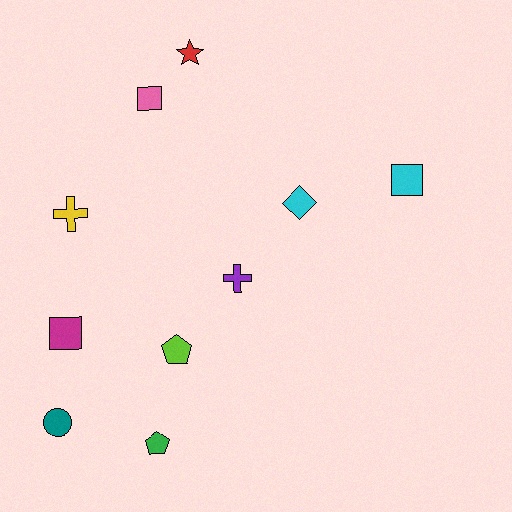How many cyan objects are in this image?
There are 2 cyan objects.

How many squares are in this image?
There are 3 squares.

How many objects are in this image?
There are 10 objects.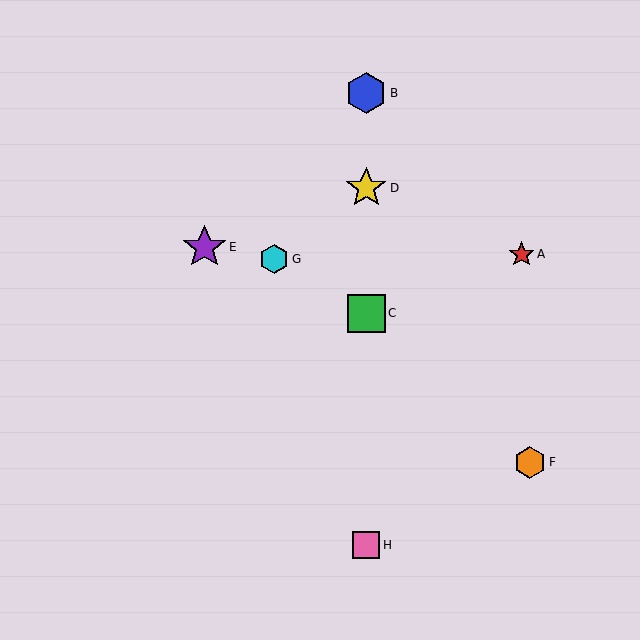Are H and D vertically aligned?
Yes, both are at x≈366.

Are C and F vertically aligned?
No, C is at x≈366 and F is at x≈530.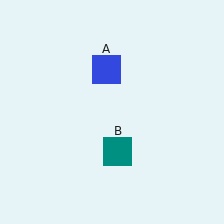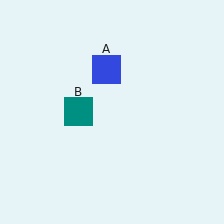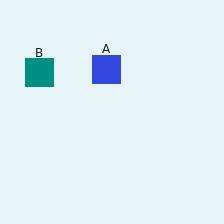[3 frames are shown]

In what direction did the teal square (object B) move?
The teal square (object B) moved up and to the left.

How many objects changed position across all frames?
1 object changed position: teal square (object B).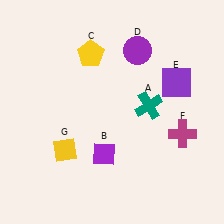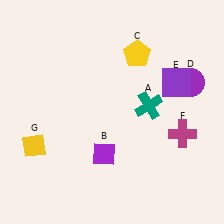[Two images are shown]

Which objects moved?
The objects that moved are: the yellow pentagon (C), the purple circle (D), the yellow diamond (G).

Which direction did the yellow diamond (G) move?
The yellow diamond (G) moved left.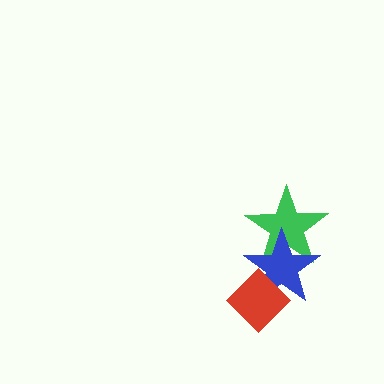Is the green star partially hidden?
Yes, it is partially covered by another shape.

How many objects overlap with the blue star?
2 objects overlap with the blue star.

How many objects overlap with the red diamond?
1 object overlaps with the red diamond.